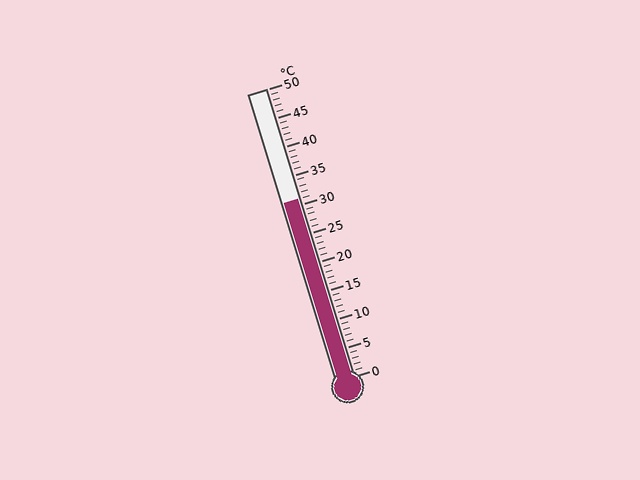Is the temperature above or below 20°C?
The temperature is above 20°C.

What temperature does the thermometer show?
The thermometer shows approximately 31°C.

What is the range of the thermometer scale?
The thermometer scale ranges from 0°C to 50°C.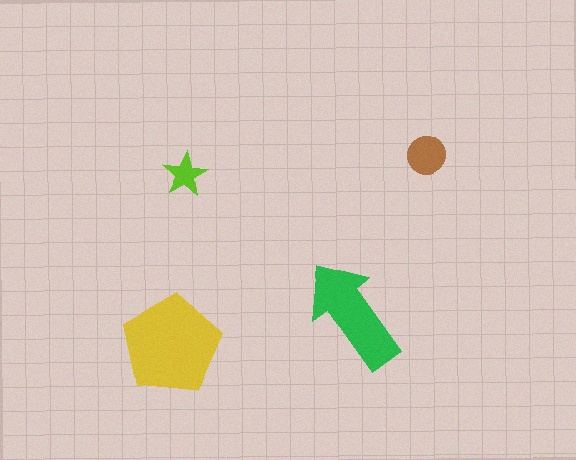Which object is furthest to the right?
The brown circle is rightmost.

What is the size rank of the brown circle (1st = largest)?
3rd.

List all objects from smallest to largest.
The lime star, the brown circle, the green arrow, the yellow pentagon.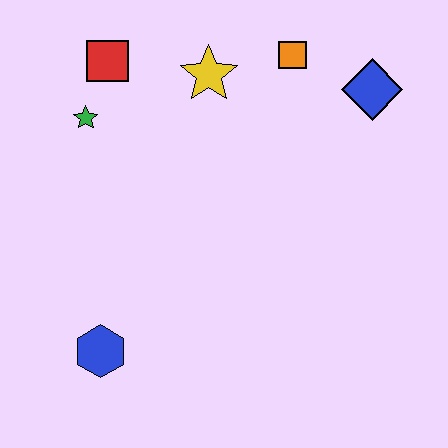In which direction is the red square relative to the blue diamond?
The red square is to the left of the blue diamond.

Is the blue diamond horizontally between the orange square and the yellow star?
No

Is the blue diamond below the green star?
No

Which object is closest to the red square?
The green star is closest to the red square.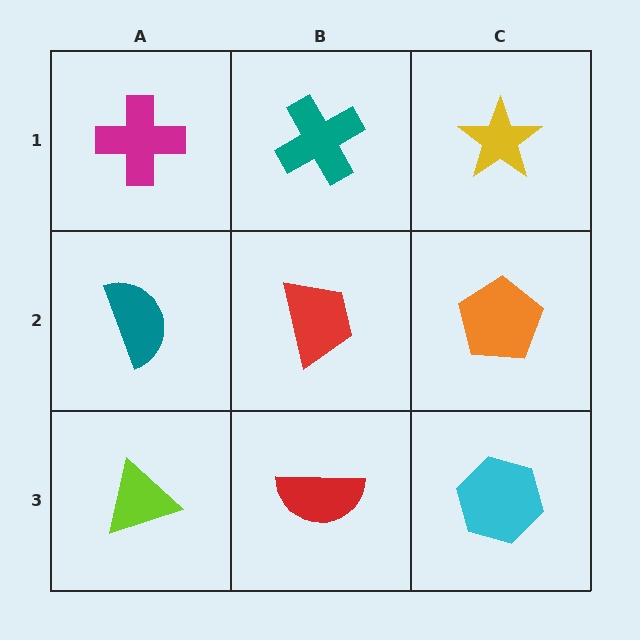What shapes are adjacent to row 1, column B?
A red trapezoid (row 2, column B), a magenta cross (row 1, column A), a yellow star (row 1, column C).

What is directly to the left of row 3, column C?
A red semicircle.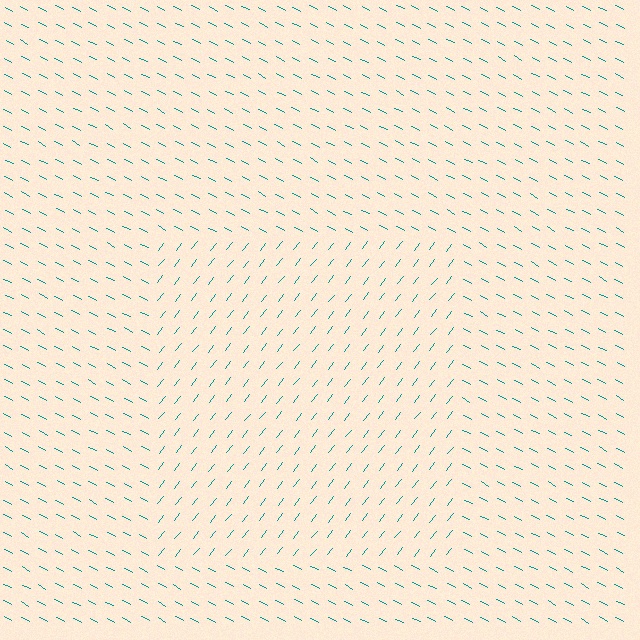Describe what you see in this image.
The image is filled with small teal line segments. A rectangle region in the image has lines oriented differently from the surrounding lines, creating a visible texture boundary.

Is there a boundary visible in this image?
Yes, there is a texture boundary formed by a change in line orientation.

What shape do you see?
I see a rectangle.